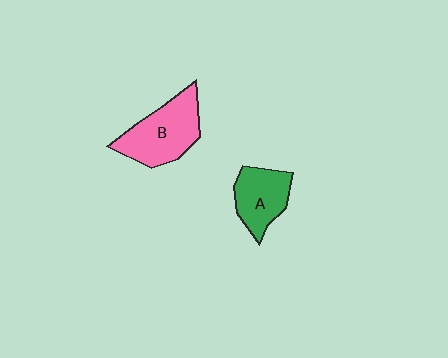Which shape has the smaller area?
Shape A (green).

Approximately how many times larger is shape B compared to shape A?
Approximately 1.4 times.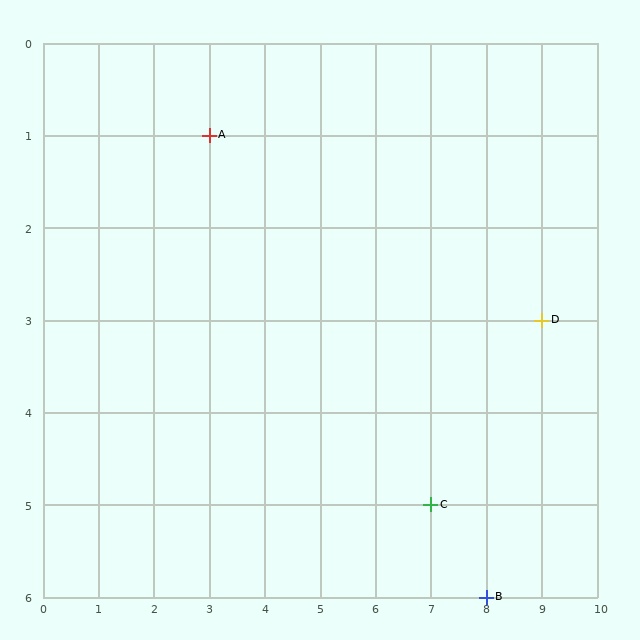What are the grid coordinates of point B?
Point B is at grid coordinates (8, 6).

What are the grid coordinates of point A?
Point A is at grid coordinates (3, 1).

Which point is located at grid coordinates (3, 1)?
Point A is at (3, 1).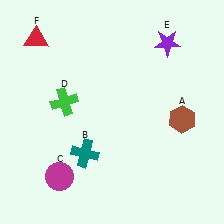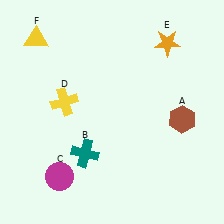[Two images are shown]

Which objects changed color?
D changed from green to yellow. E changed from purple to orange. F changed from red to yellow.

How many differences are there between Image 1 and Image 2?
There are 3 differences between the two images.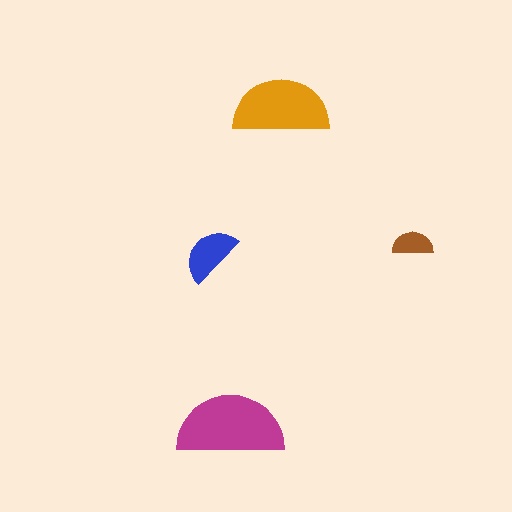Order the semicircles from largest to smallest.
the magenta one, the orange one, the blue one, the brown one.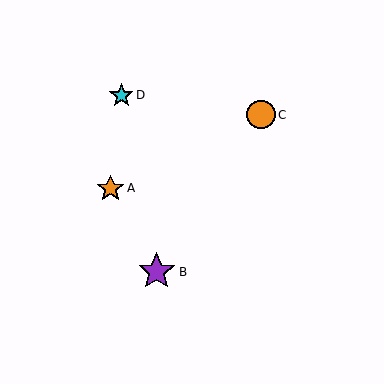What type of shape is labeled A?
Shape A is an orange star.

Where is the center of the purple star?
The center of the purple star is at (157, 272).